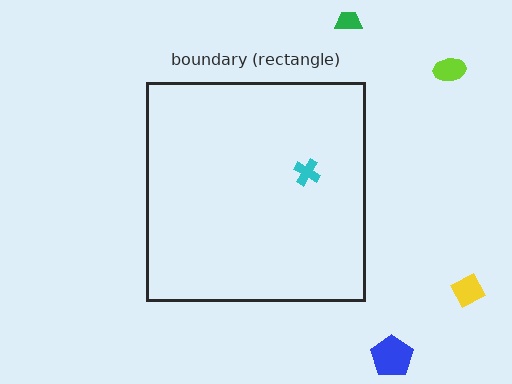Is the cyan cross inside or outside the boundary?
Inside.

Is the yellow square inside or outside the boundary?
Outside.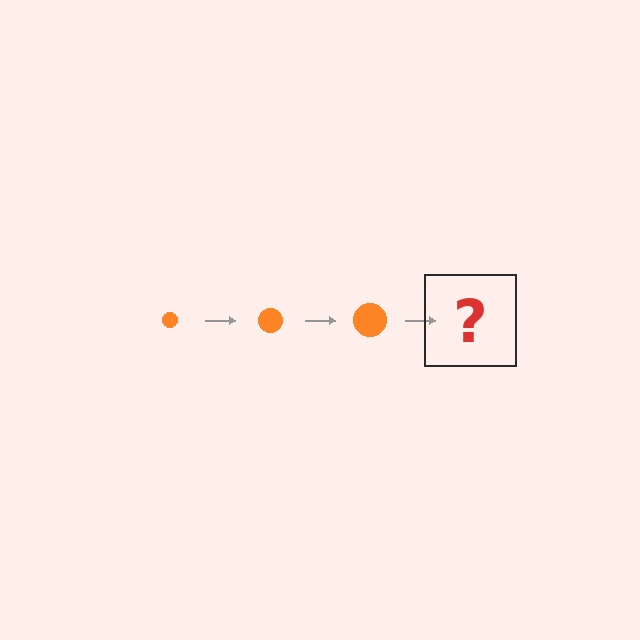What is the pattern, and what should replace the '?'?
The pattern is that the circle gets progressively larger each step. The '?' should be an orange circle, larger than the previous one.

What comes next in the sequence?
The next element should be an orange circle, larger than the previous one.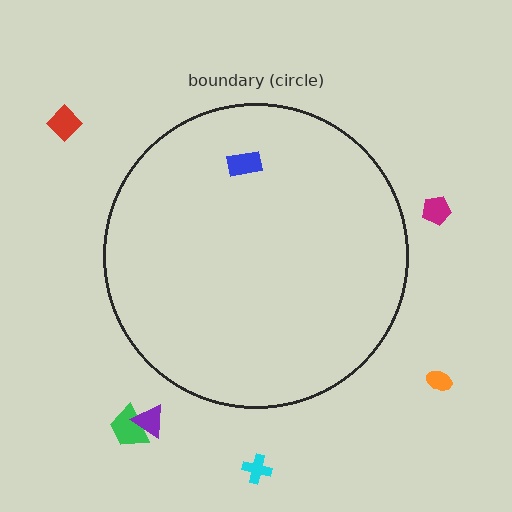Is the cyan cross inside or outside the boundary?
Outside.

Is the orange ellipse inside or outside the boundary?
Outside.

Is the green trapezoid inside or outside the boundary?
Outside.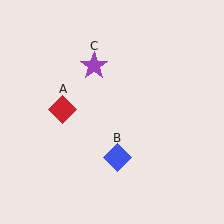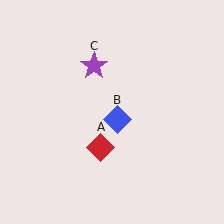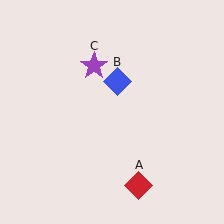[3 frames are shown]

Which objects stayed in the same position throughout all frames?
Purple star (object C) remained stationary.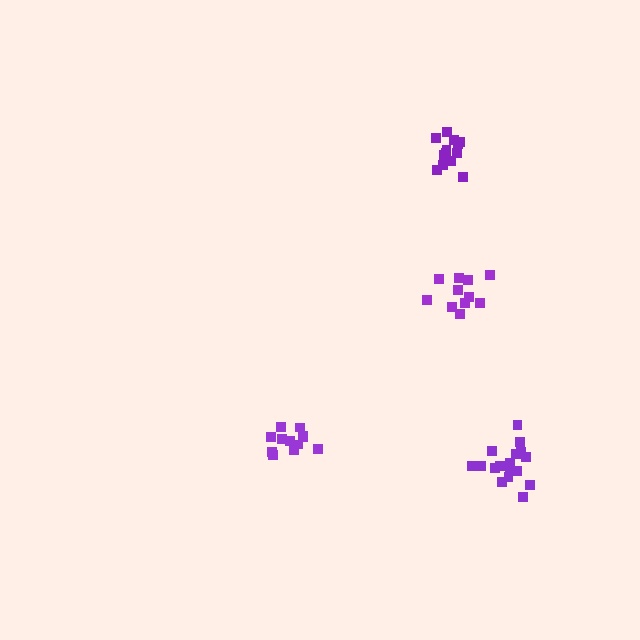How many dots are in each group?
Group 1: 11 dots, Group 2: 13 dots, Group 3: 17 dots, Group 4: 13 dots (54 total).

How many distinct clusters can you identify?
There are 4 distinct clusters.